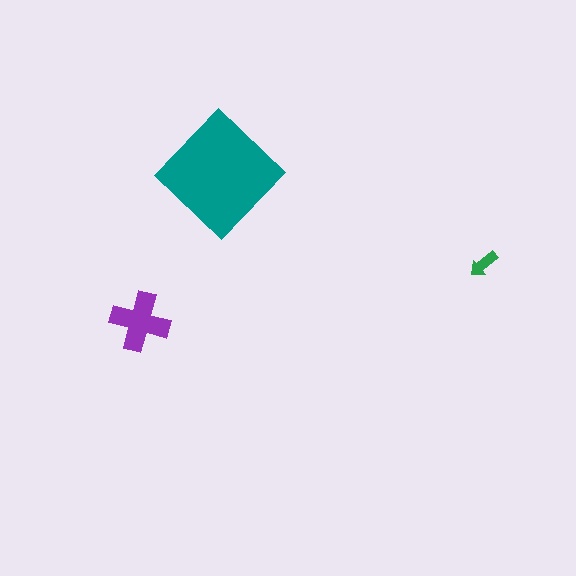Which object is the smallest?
The green arrow.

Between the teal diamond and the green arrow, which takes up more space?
The teal diamond.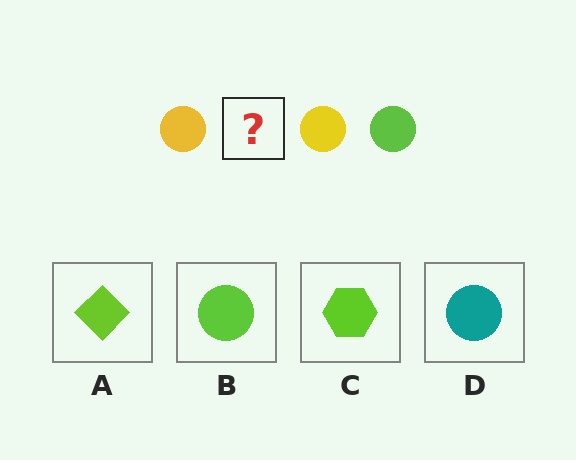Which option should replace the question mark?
Option B.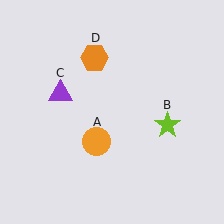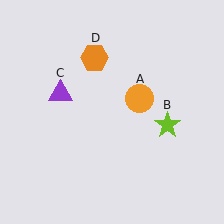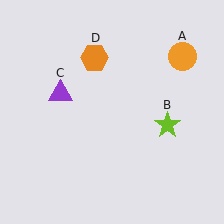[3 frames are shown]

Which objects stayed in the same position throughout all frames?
Lime star (object B) and purple triangle (object C) and orange hexagon (object D) remained stationary.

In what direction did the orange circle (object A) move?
The orange circle (object A) moved up and to the right.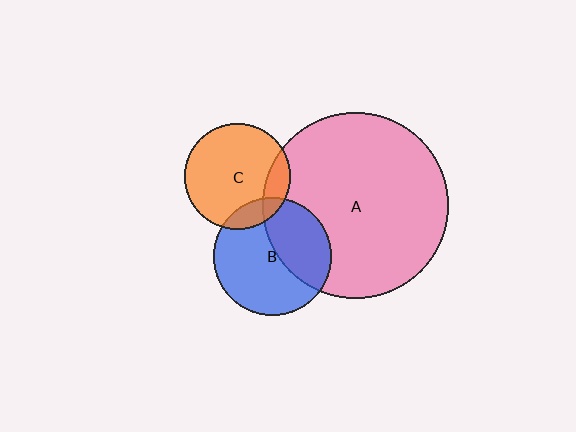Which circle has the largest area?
Circle A (pink).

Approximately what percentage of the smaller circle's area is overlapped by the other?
Approximately 15%.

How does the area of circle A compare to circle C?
Approximately 3.1 times.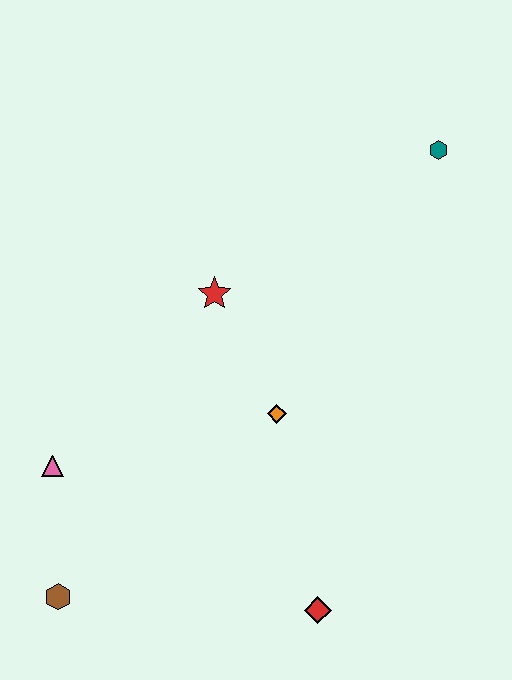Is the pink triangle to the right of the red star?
No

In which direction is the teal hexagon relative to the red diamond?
The teal hexagon is above the red diamond.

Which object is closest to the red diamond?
The orange diamond is closest to the red diamond.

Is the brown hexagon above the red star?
No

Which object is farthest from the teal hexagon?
The brown hexagon is farthest from the teal hexagon.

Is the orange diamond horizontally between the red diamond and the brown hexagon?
Yes